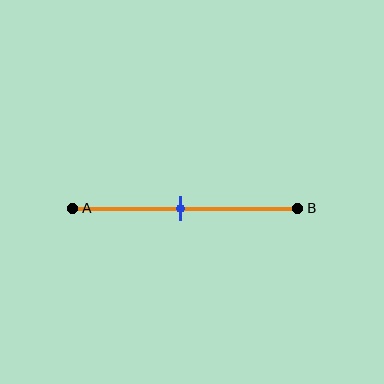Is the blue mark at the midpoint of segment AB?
Yes, the mark is approximately at the midpoint.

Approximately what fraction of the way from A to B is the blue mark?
The blue mark is approximately 50% of the way from A to B.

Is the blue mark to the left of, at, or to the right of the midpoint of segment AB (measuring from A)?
The blue mark is approximately at the midpoint of segment AB.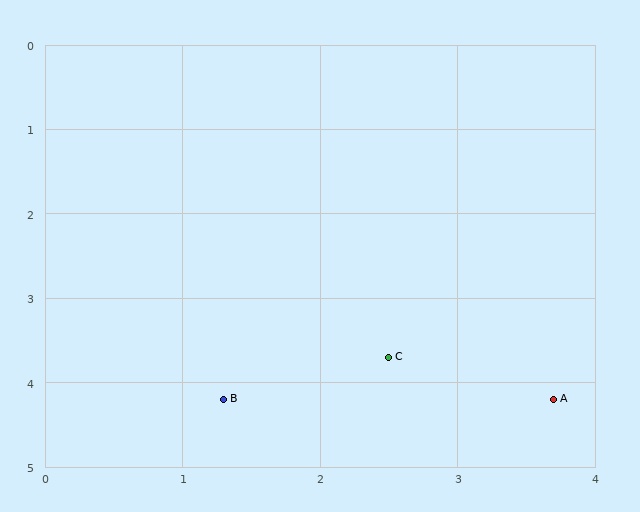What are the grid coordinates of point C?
Point C is at approximately (2.5, 3.7).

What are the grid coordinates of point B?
Point B is at approximately (1.3, 4.2).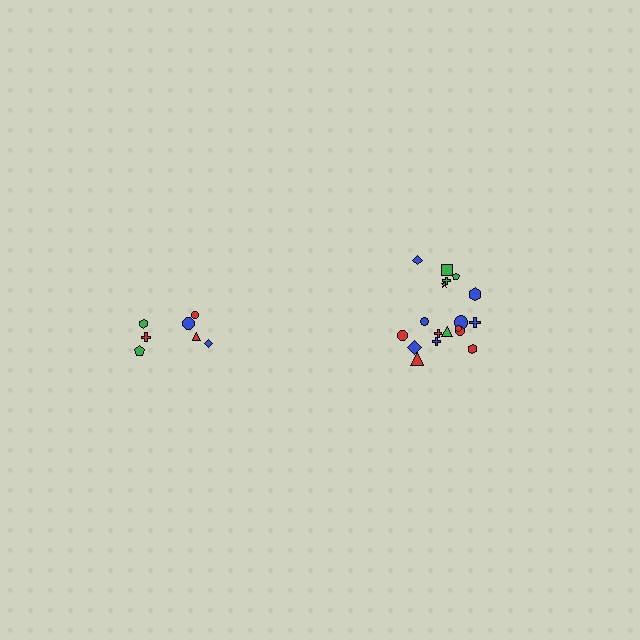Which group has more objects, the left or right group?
The right group.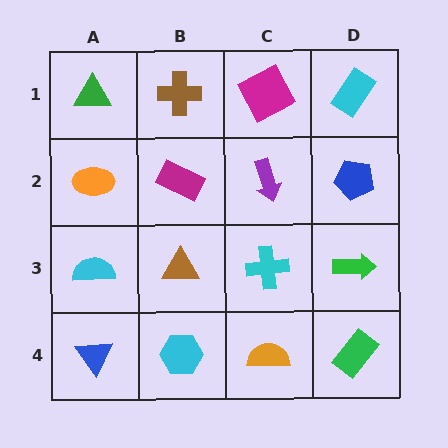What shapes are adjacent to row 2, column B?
A brown cross (row 1, column B), a brown triangle (row 3, column B), an orange ellipse (row 2, column A), a purple arrow (row 2, column C).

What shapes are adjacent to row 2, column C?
A magenta square (row 1, column C), a cyan cross (row 3, column C), a magenta rectangle (row 2, column B), a blue pentagon (row 2, column D).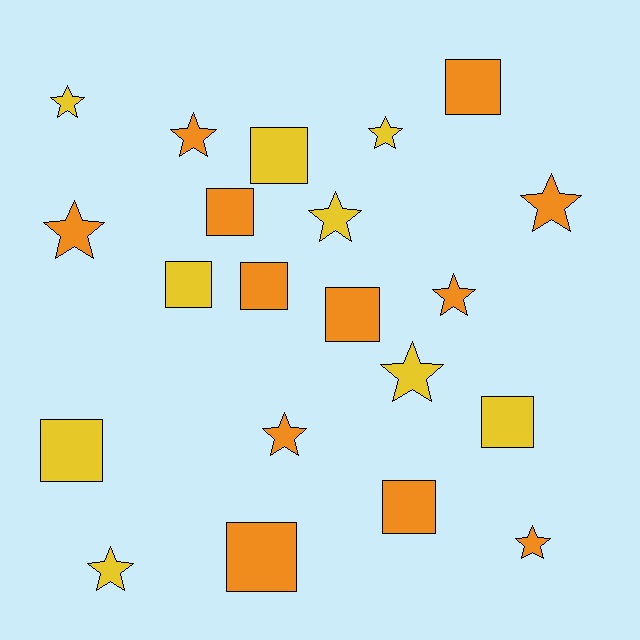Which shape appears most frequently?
Star, with 11 objects.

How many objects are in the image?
There are 21 objects.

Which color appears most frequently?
Orange, with 12 objects.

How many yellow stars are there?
There are 5 yellow stars.